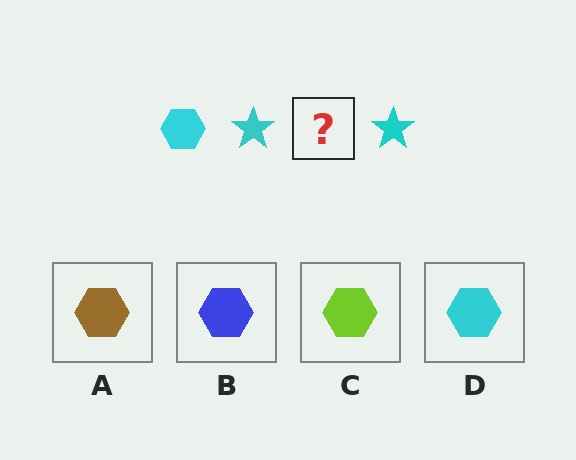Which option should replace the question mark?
Option D.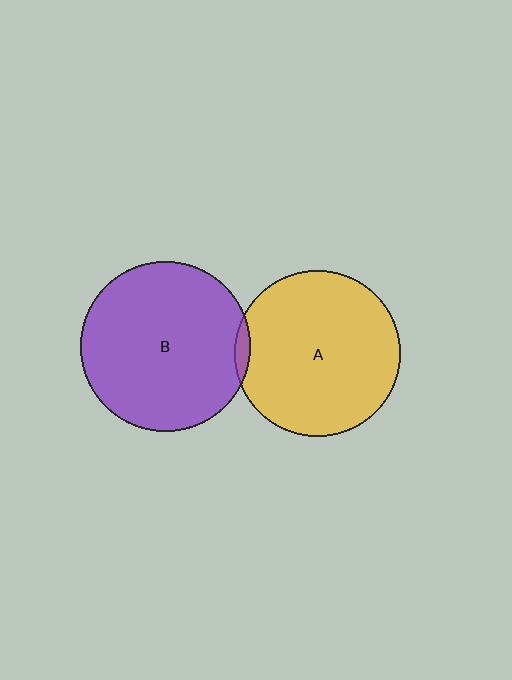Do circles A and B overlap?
Yes.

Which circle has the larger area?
Circle B (purple).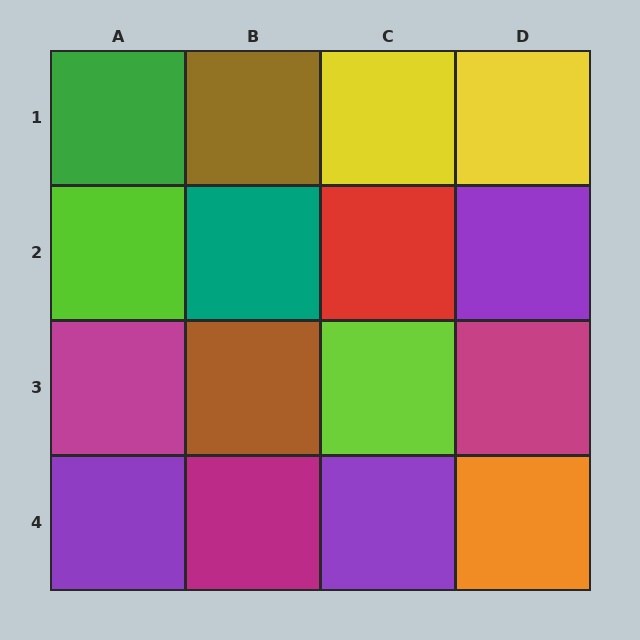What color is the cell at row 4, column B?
Magenta.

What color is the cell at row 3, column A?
Magenta.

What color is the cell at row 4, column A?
Purple.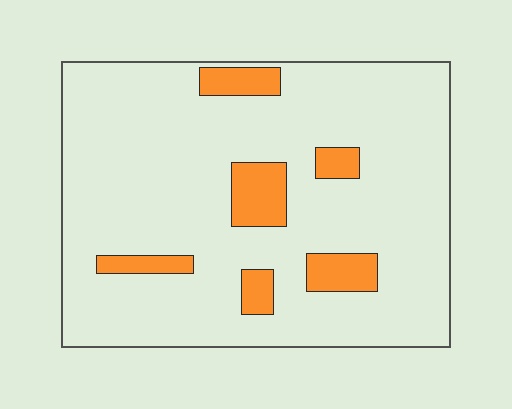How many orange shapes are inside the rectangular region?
6.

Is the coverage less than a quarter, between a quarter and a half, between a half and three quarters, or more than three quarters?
Less than a quarter.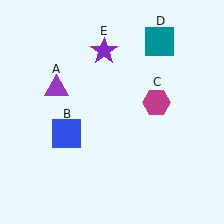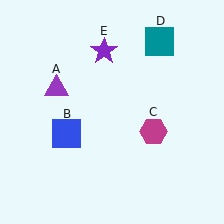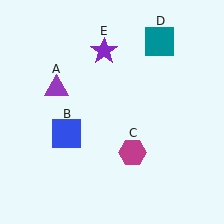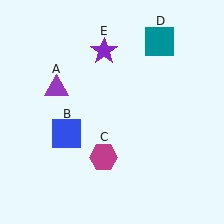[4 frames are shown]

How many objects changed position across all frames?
1 object changed position: magenta hexagon (object C).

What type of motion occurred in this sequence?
The magenta hexagon (object C) rotated clockwise around the center of the scene.